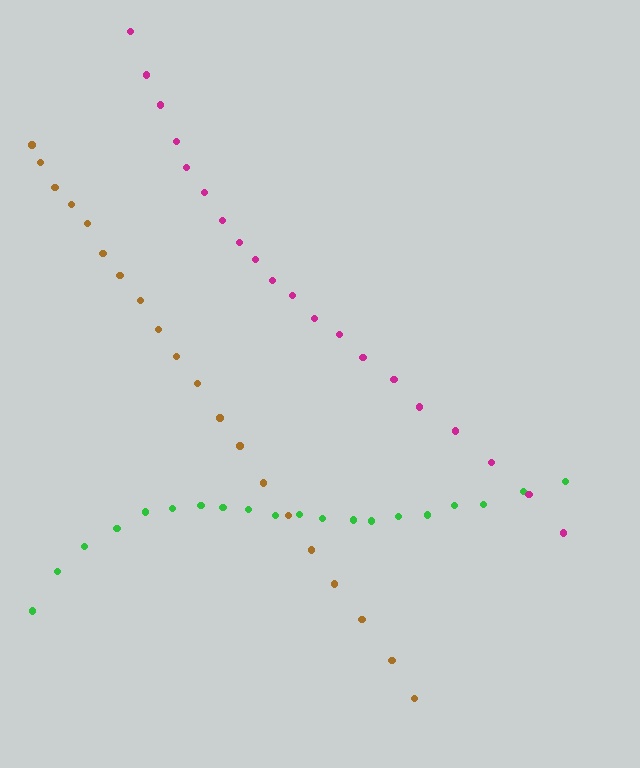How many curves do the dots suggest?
There are 3 distinct paths.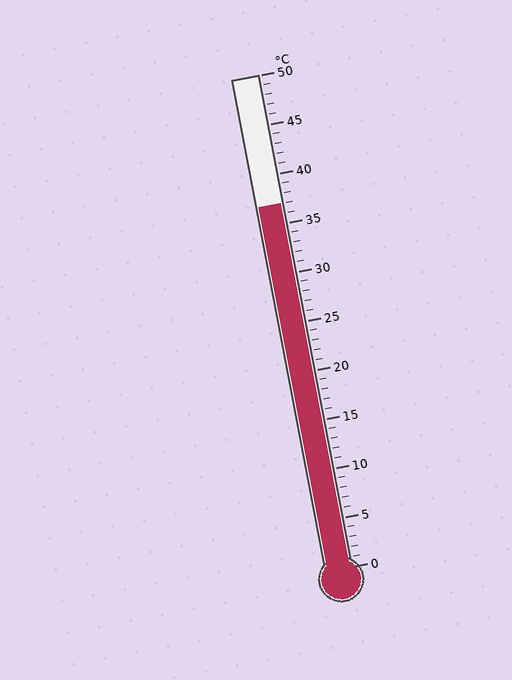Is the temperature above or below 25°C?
The temperature is above 25°C.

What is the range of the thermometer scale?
The thermometer scale ranges from 0°C to 50°C.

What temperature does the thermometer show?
The thermometer shows approximately 37°C.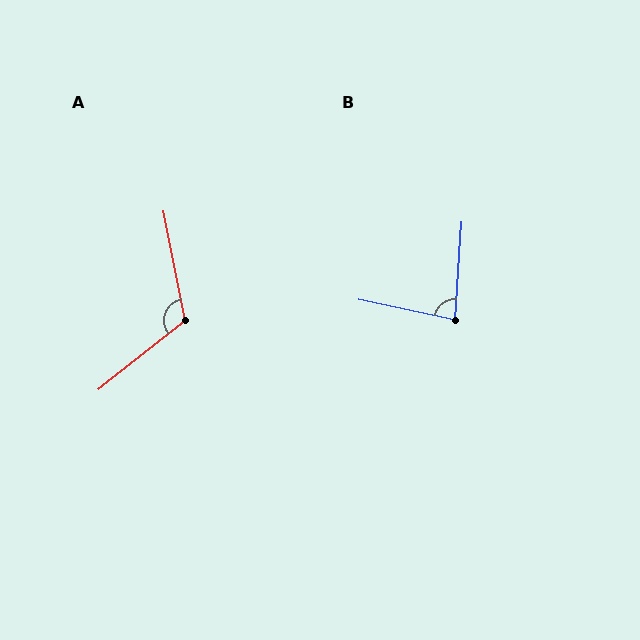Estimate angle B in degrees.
Approximately 82 degrees.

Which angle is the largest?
A, at approximately 118 degrees.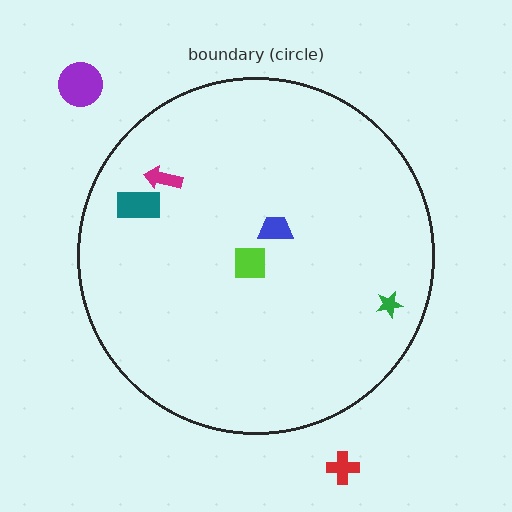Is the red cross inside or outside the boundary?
Outside.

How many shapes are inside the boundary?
5 inside, 2 outside.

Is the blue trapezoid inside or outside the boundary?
Inside.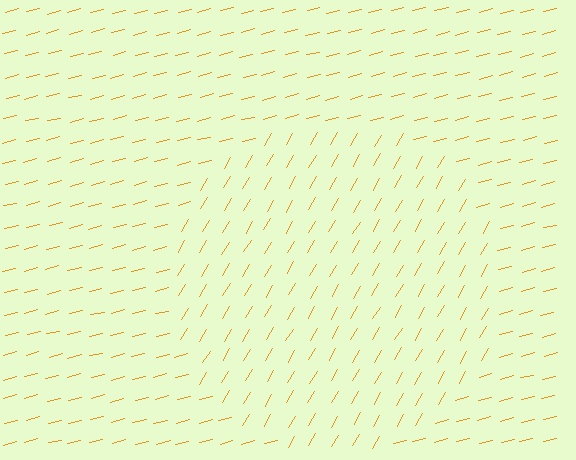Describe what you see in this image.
The image is filled with small orange line segments. A circle region in the image has lines oriented differently from the surrounding lines, creating a visible texture boundary.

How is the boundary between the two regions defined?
The boundary is defined purely by a change in line orientation (approximately 45 degrees difference). All lines are the same color and thickness.